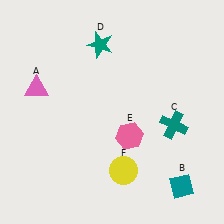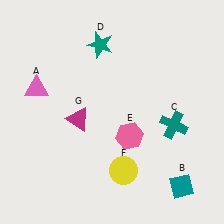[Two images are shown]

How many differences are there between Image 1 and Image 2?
There is 1 difference between the two images.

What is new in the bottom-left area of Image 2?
A magenta triangle (G) was added in the bottom-left area of Image 2.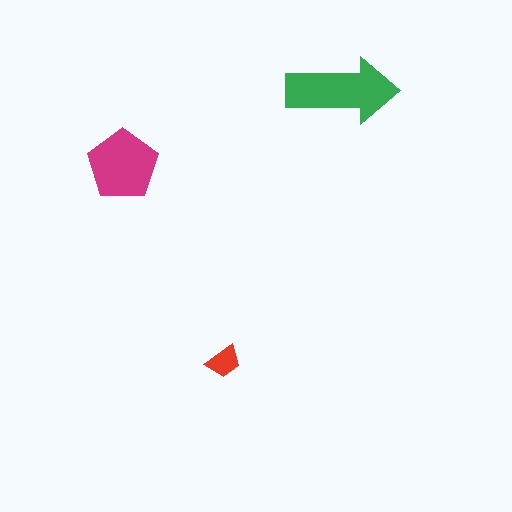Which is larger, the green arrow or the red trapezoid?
The green arrow.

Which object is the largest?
The green arrow.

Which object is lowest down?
The red trapezoid is bottommost.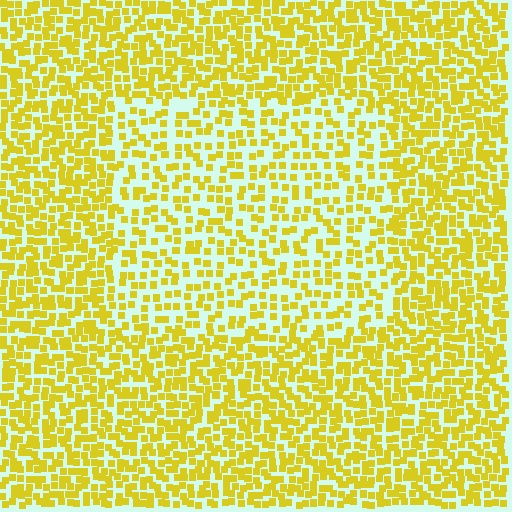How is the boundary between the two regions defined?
The boundary is defined by a change in element density (approximately 1.7x ratio). All elements are the same color, size, and shape.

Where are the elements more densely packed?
The elements are more densely packed outside the rectangle boundary.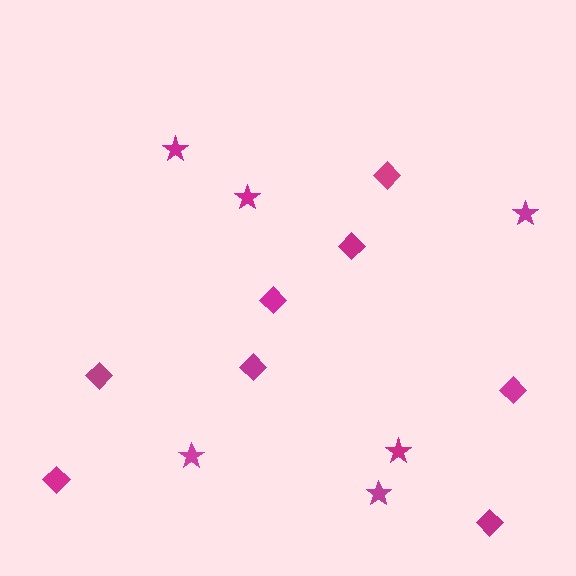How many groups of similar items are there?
There are 2 groups: one group of diamonds (8) and one group of stars (6).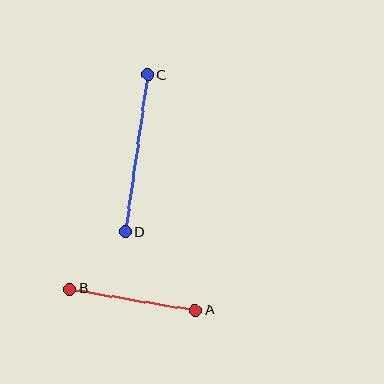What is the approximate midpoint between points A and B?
The midpoint is at approximately (133, 300) pixels.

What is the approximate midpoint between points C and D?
The midpoint is at approximately (136, 153) pixels.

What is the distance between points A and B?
The distance is approximately 127 pixels.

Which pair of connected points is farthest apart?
Points C and D are farthest apart.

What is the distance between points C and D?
The distance is approximately 158 pixels.